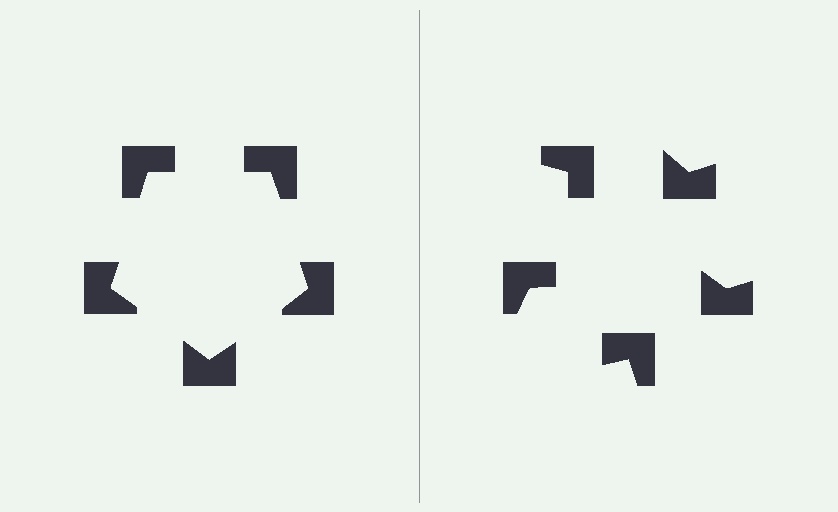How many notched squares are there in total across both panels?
10 — 5 on each side.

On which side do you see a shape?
An illusory pentagon appears on the left side. On the right side the wedge cuts are rotated, so no coherent shape forms.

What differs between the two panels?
The notched squares are positioned identically on both sides; only the wedge orientations differ. On the left they align to a pentagon; on the right they are misaligned.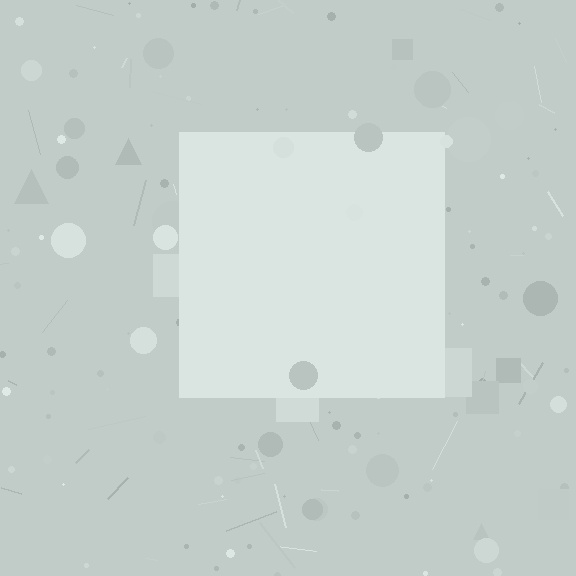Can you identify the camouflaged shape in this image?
The camouflaged shape is a square.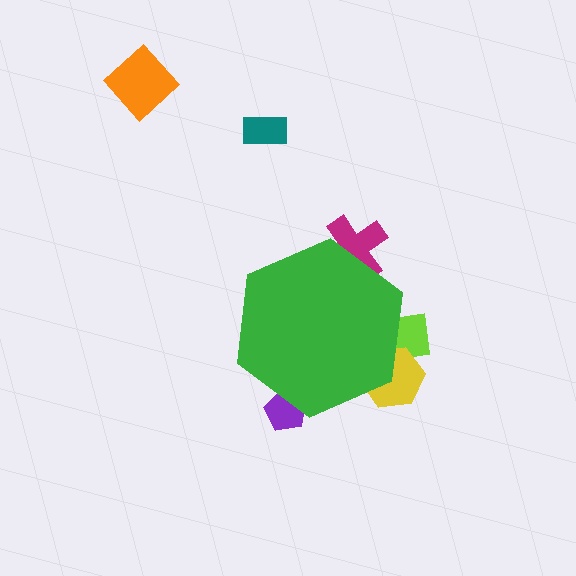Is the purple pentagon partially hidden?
Yes, the purple pentagon is partially hidden behind the green hexagon.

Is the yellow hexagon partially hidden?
Yes, the yellow hexagon is partially hidden behind the green hexagon.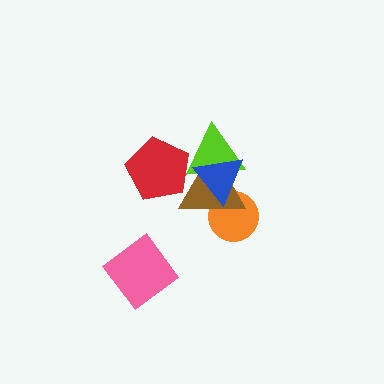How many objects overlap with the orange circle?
2 objects overlap with the orange circle.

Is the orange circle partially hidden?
Yes, it is partially covered by another shape.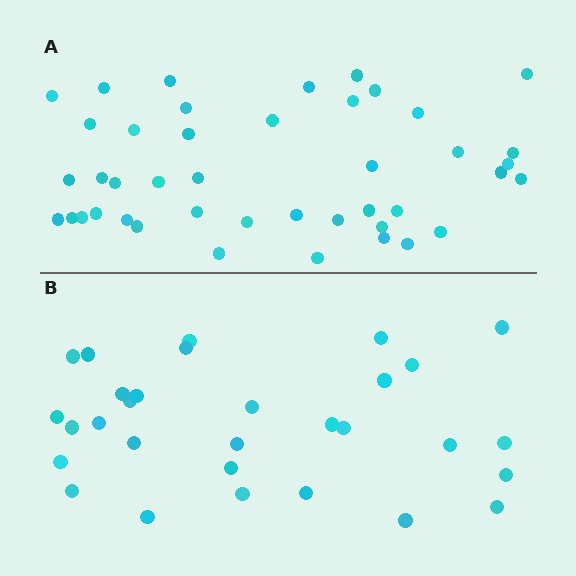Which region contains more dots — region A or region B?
Region A (the top region) has more dots.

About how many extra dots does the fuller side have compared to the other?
Region A has approximately 15 more dots than region B.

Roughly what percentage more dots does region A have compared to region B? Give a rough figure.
About 45% more.